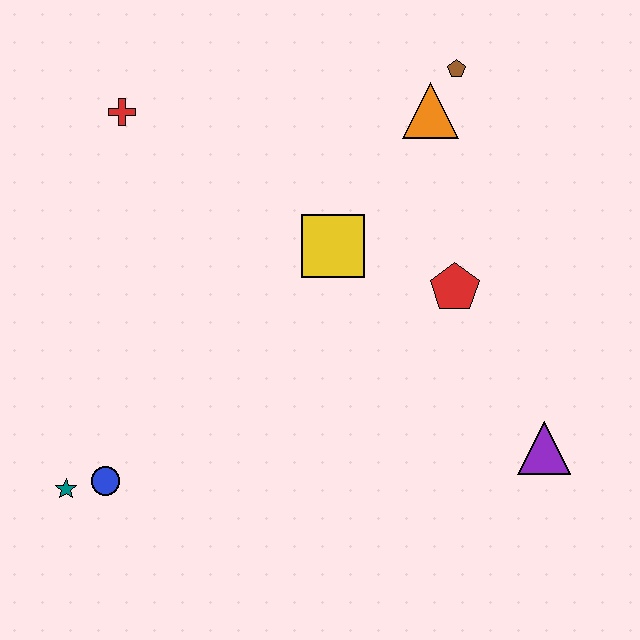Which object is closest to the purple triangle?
The red pentagon is closest to the purple triangle.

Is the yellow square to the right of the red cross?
Yes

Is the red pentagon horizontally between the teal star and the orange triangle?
No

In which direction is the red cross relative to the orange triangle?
The red cross is to the left of the orange triangle.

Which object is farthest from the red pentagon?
The teal star is farthest from the red pentagon.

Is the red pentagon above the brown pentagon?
No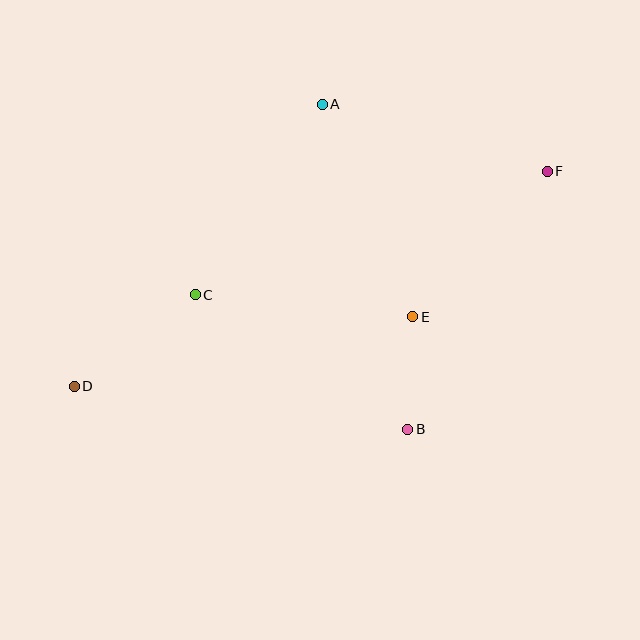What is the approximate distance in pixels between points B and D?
The distance between B and D is approximately 336 pixels.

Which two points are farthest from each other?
Points D and F are farthest from each other.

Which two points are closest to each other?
Points B and E are closest to each other.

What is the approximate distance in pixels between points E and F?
The distance between E and F is approximately 198 pixels.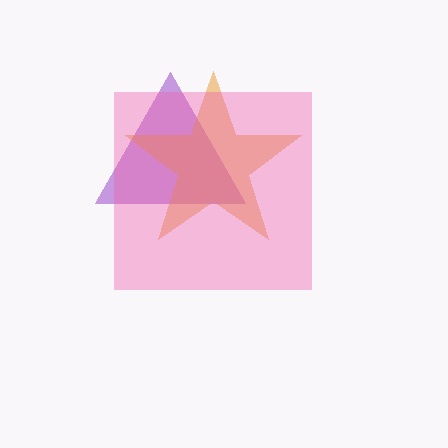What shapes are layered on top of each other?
The layered shapes are: a purple triangle, an orange star, a pink square.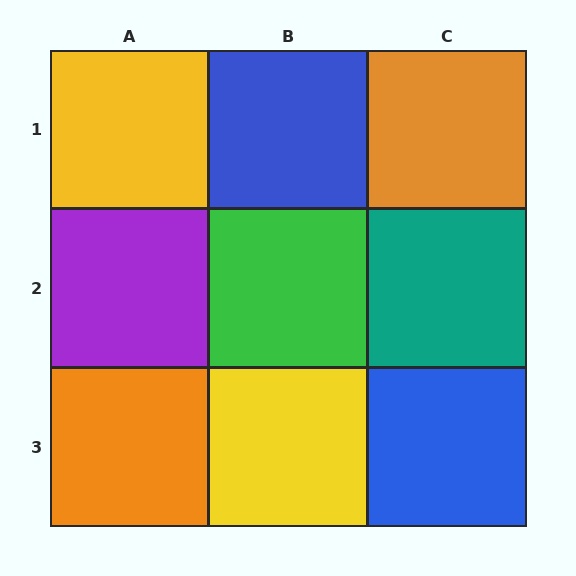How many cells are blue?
2 cells are blue.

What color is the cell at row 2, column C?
Teal.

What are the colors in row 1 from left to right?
Yellow, blue, orange.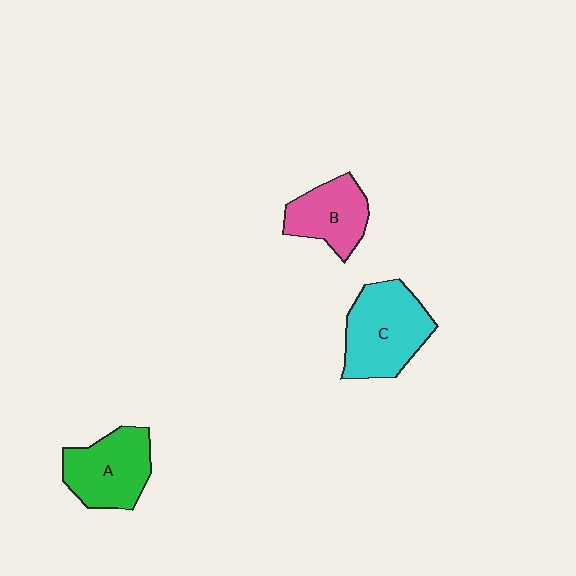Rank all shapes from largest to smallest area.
From largest to smallest: C (cyan), A (green), B (pink).